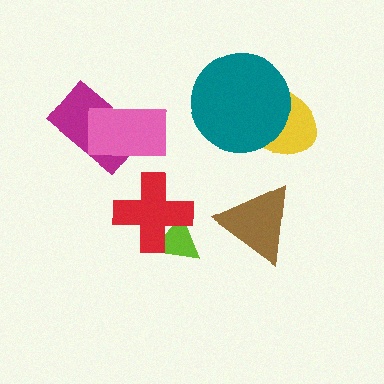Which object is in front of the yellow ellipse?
The teal circle is in front of the yellow ellipse.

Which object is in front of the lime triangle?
The red cross is in front of the lime triangle.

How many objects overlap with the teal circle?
1 object overlaps with the teal circle.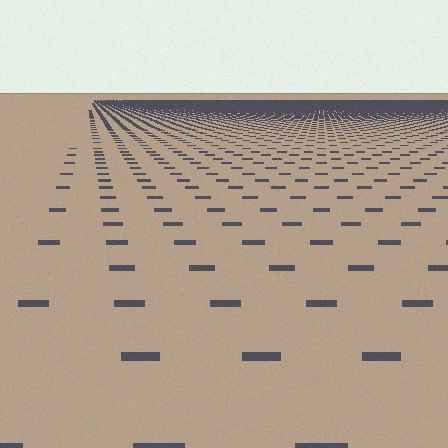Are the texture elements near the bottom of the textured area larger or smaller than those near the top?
Larger. Near the bottom, elements are closer to the viewer and appear at a bigger on-screen size.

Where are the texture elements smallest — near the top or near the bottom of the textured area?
Near the top.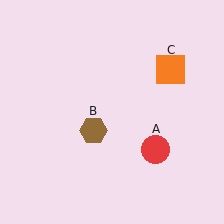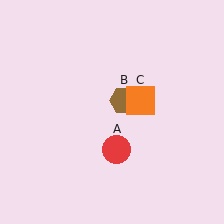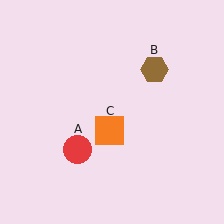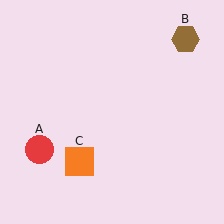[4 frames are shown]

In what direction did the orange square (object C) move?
The orange square (object C) moved down and to the left.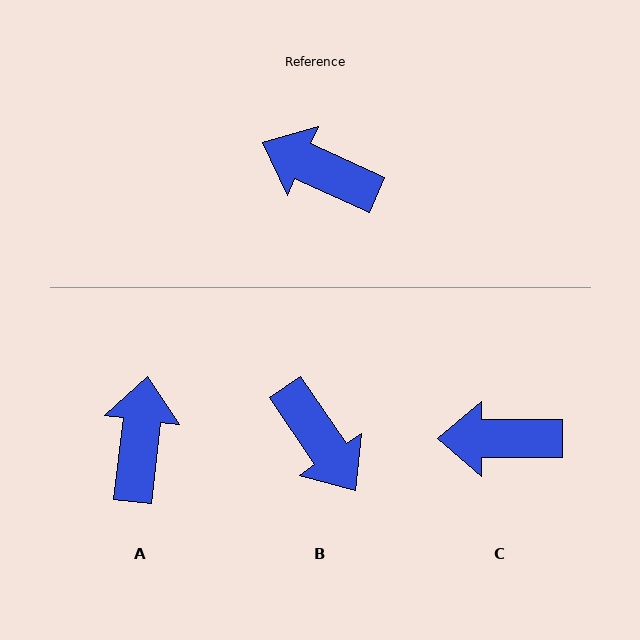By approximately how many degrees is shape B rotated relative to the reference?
Approximately 149 degrees counter-clockwise.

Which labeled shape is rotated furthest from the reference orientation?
B, about 149 degrees away.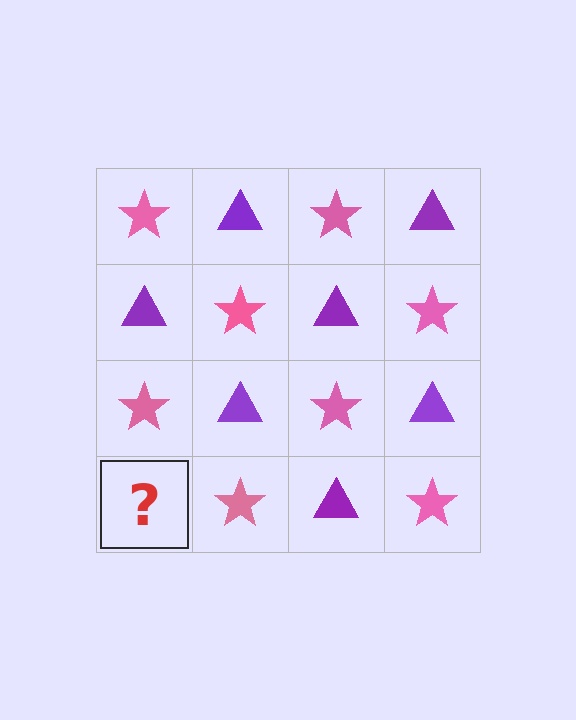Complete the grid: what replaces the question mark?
The question mark should be replaced with a purple triangle.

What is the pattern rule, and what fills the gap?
The rule is that it alternates pink star and purple triangle in a checkerboard pattern. The gap should be filled with a purple triangle.